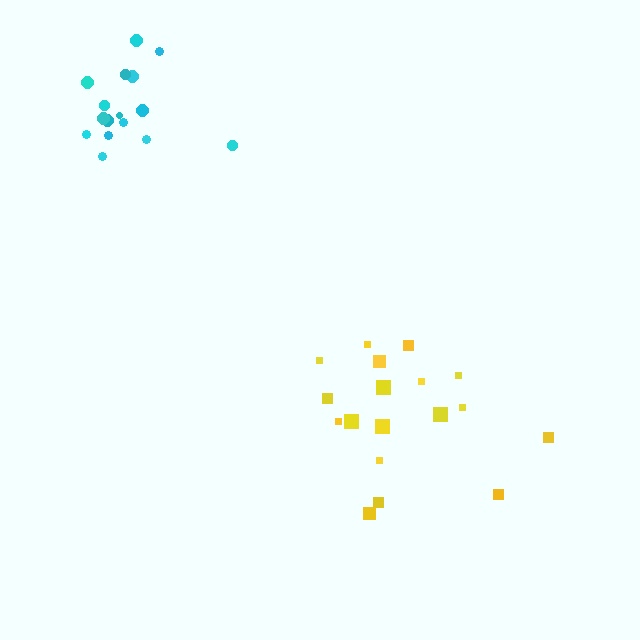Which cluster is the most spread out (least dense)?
Yellow.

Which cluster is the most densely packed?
Cyan.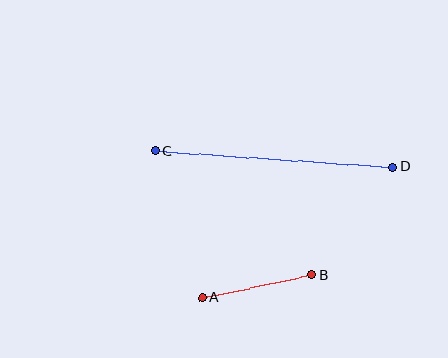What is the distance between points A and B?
The distance is approximately 112 pixels.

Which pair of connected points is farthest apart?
Points C and D are farthest apart.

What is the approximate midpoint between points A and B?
The midpoint is at approximately (257, 286) pixels.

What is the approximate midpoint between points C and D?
The midpoint is at approximately (274, 159) pixels.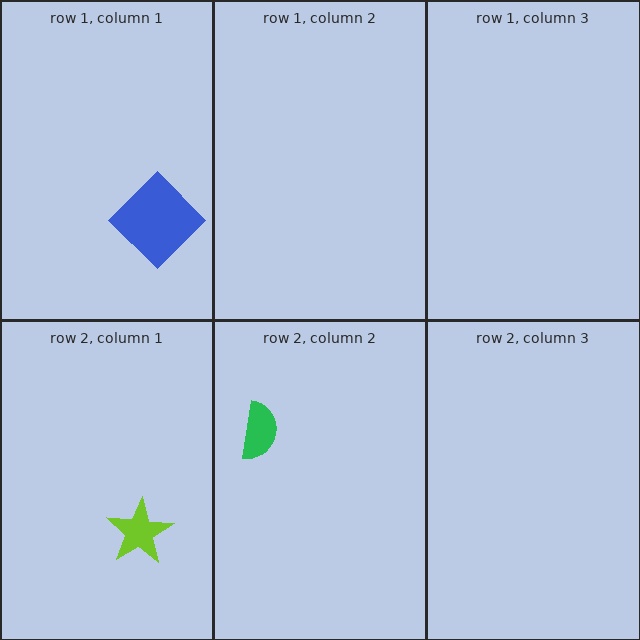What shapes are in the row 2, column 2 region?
The green semicircle.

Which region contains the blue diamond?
The row 1, column 1 region.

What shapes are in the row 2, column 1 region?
The lime star.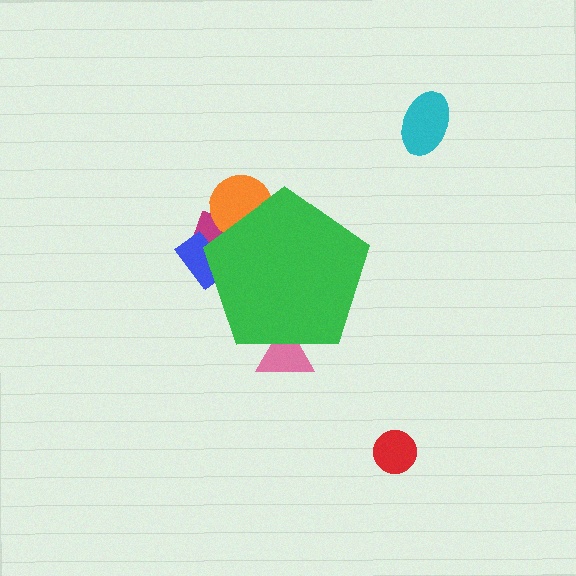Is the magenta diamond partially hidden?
Yes, the magenta diamond is partially hidden behind the green pentagon.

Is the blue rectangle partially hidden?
Yes, the blue rectangle is partially hidden behind the green pentagon.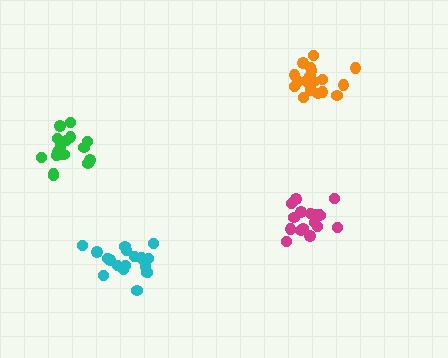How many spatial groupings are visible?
There are 4 spatial groupings.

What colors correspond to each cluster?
The clusters are colored: cyan, orange, green, magenta.